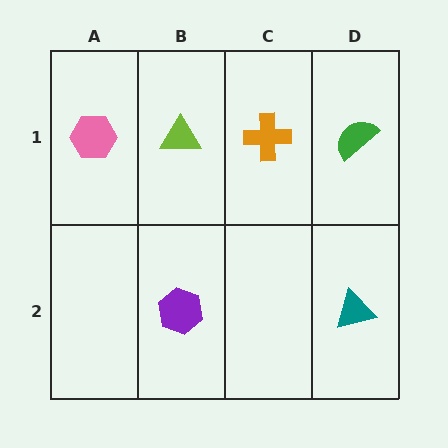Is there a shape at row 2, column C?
No, that cell is empty.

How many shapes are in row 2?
2 shapes.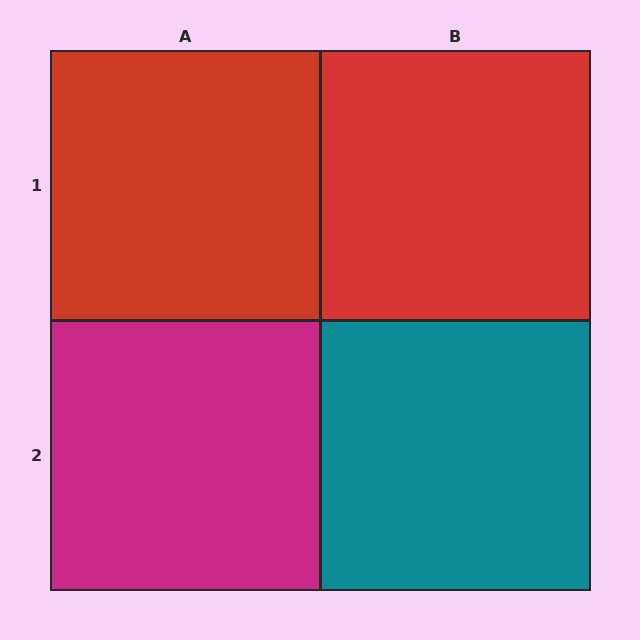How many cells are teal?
1 cell is teal.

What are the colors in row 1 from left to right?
Red, red.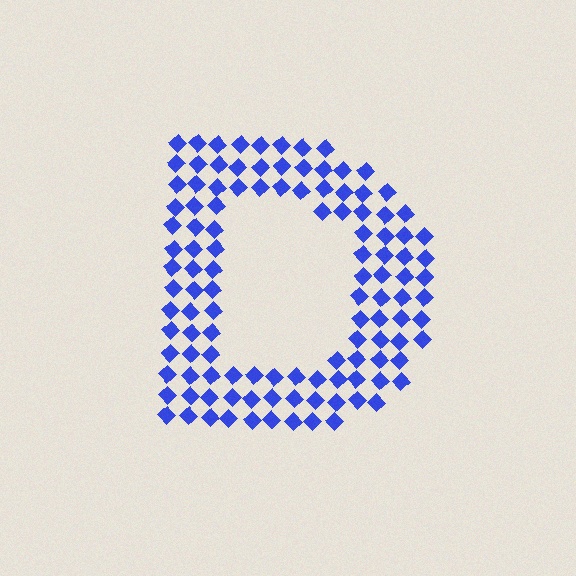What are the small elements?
The small elements are diamonds.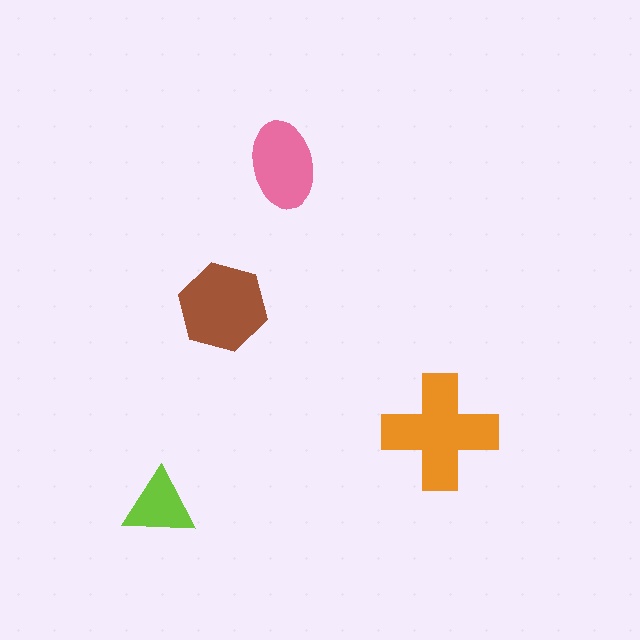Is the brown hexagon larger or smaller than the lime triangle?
Larger.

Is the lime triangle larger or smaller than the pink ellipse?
Smaller.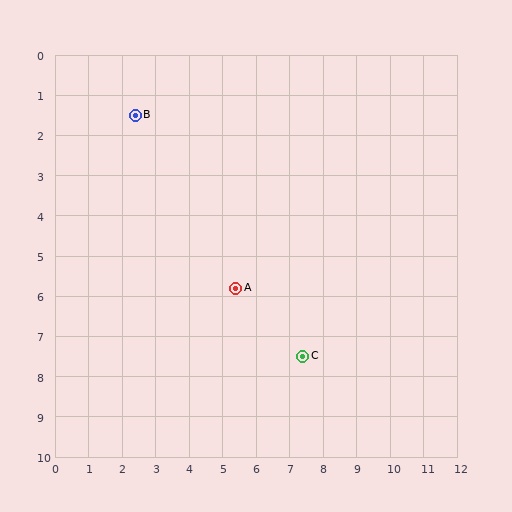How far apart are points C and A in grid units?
Points C and A are about 2.6 grid units apart.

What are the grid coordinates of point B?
Point B is at approximately (2.4, 1.5).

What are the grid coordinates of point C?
Point C is at approximately (7.4, 7.5).